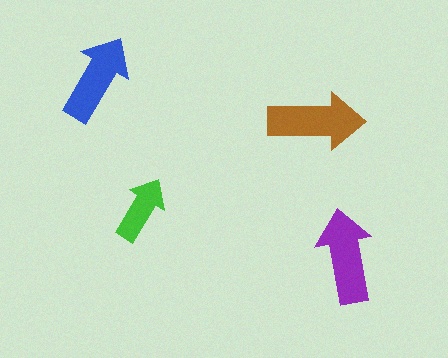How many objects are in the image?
There are 4 objects in the image.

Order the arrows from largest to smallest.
the brown one, the purple one, the blue one, the green one.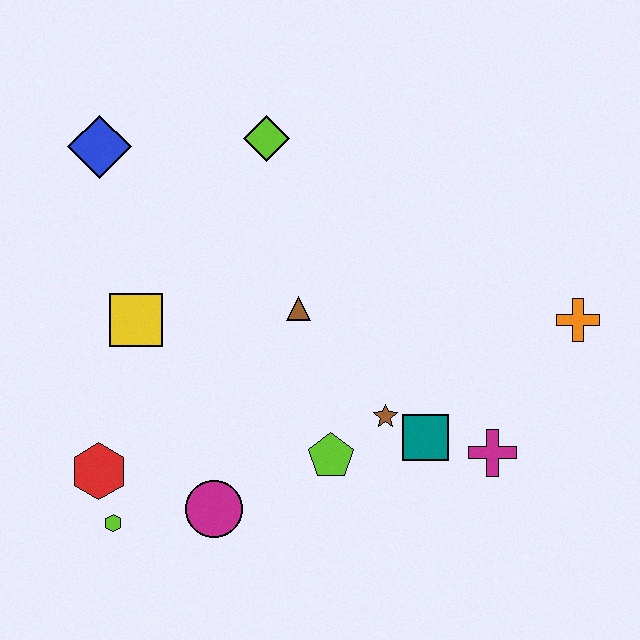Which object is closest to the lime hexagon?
The red hexagon is closest to the lime hexagon.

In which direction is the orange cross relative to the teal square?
The orange cross is to the right of the teal square.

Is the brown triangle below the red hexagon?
No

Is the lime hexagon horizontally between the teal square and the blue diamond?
Yes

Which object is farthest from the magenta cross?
The blue diamond is farthest from the magenta cross.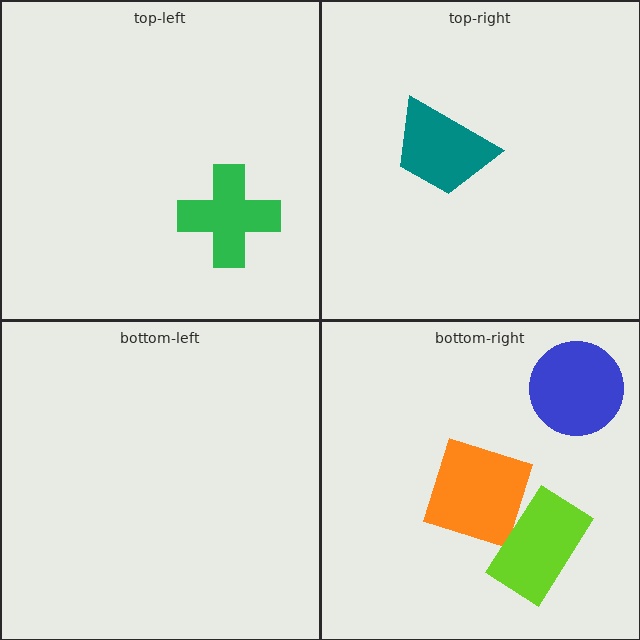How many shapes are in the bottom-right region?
3.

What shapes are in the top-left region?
The green cross.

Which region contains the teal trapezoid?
The top-right region.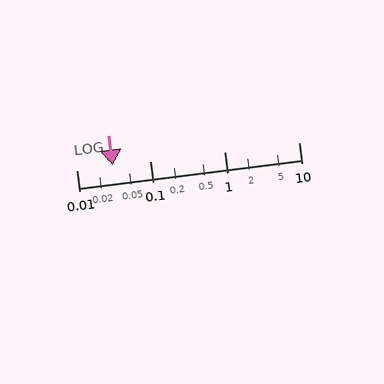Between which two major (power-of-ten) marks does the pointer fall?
The pointer is between 0.01 and 0.1.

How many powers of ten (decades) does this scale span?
The scale spans 3 decades, from 0.01 to 10.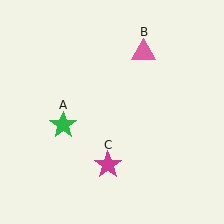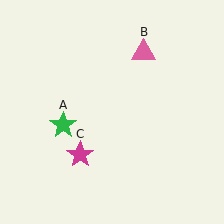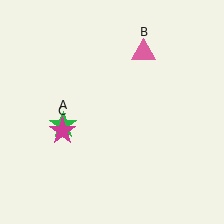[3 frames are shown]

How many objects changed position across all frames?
1 object changed position: magenta star (object C).